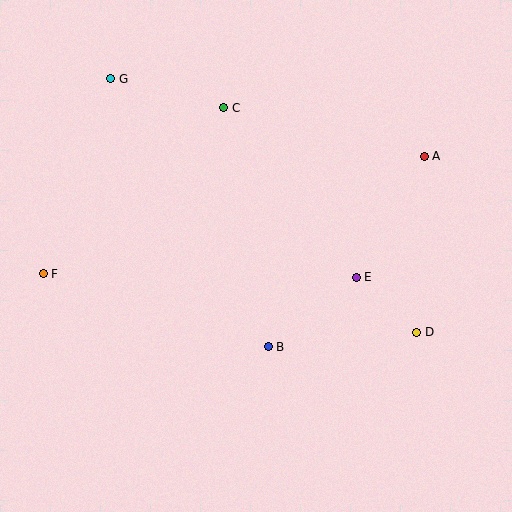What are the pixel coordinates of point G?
Point G is at (111, 79).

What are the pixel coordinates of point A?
Point A is at (424, 156).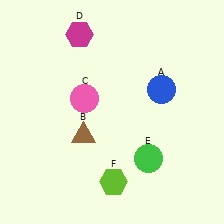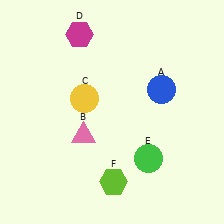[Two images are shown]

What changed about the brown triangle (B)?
In Image 1, B is brown. In Image 2, it changed to pink.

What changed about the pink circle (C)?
In Image 1, C is pink. In Image 2, it changed to yellow.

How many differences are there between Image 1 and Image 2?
There are 2 differences between the two images.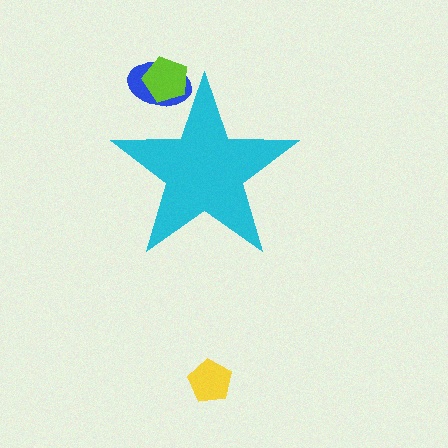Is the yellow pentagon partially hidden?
No, the yellow pentagon is fully visible.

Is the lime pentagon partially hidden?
Yes, the lime pentagon is partially hidden behind the cyan star.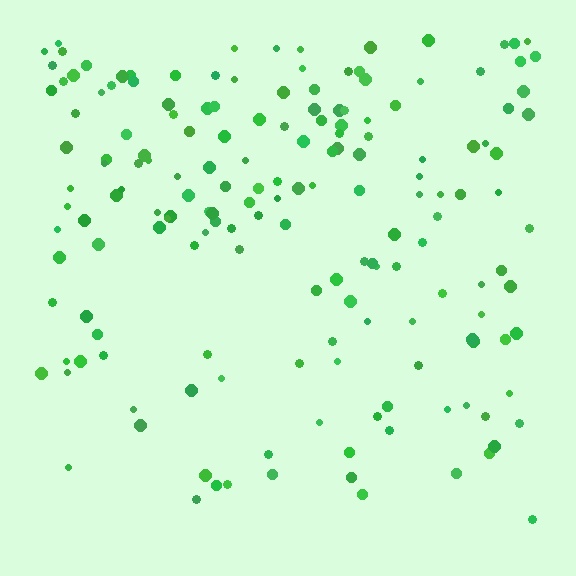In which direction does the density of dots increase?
From bottom to top, with the top side densest.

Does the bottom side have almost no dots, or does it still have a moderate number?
Still a moderate number, just noticeably fewer than the top.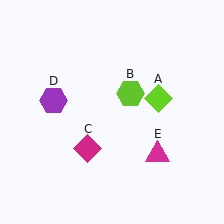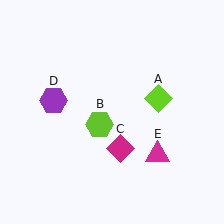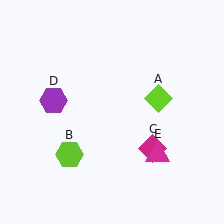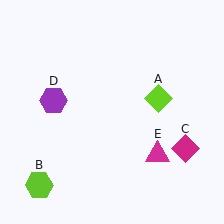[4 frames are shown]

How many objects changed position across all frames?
2 objects changed position: lime hexagon (object B), magenta diamond (object C).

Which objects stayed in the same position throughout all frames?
Lime diamond (object A) and purple hexagon (object D) and magenta triangle (object E) remained stationary.